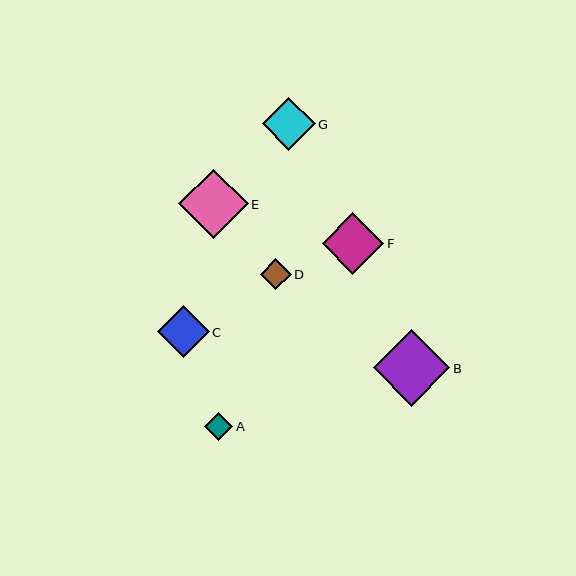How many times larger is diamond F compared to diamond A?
Diamond F is approximately 2.2 times the size of diamond A.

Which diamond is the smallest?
Diamond A is the smallest with a size of approximately 28 pixels.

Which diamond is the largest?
Diamond B is the largest with a size of approximately 76 pixels.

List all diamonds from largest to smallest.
From largest to smallest: B, E, F, G, C, D, A.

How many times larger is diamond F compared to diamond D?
Diamond F is approximately 2.0 times the size of diamond D.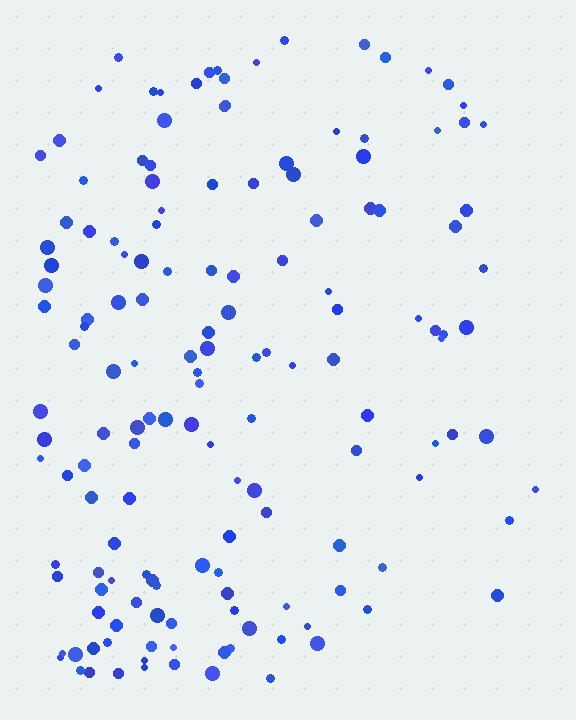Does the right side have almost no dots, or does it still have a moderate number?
Still a moderate number, just noticeably fewer than the left.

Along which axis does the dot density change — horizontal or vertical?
Horizontal.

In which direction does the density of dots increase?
From right to left, with the left side densest.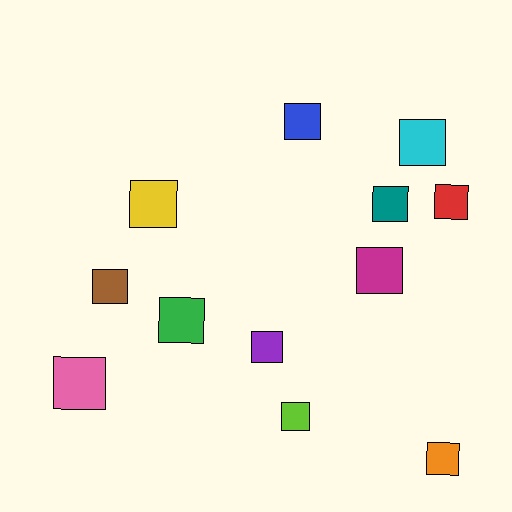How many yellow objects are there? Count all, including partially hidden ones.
There is 1 yellow object.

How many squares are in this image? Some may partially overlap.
There are 12 squares.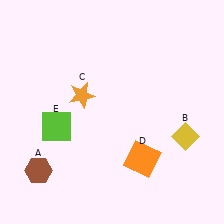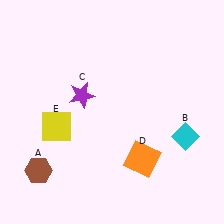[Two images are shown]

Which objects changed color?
B changed from yellow to cyan. C changed from orange to purple. E changed from lime to yellow.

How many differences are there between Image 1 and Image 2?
There are 3 differences between the two images.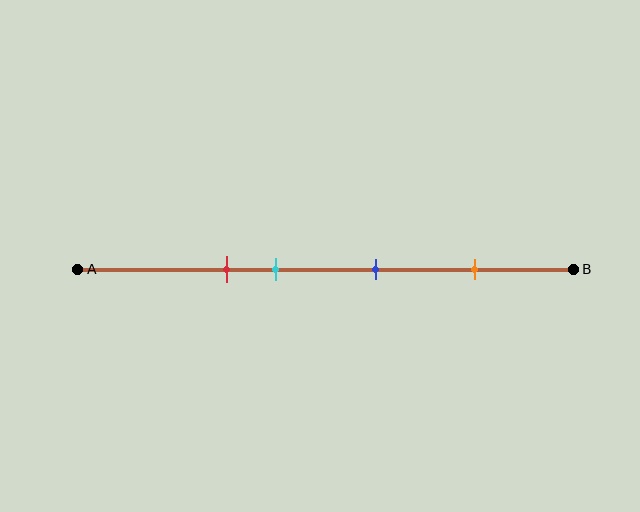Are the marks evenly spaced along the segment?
No, the marks are not evenly spaced.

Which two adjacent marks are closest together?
The red and cyan marks are the closest adjacent pair.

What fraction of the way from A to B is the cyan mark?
The cyan mark is approximately 40% (0.4) of the way from A to B.